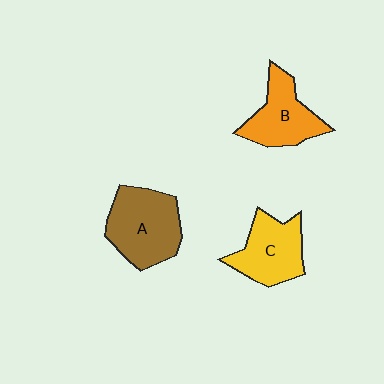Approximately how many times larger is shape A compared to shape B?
Approximately 1.3 times.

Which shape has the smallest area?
Shape B (orange).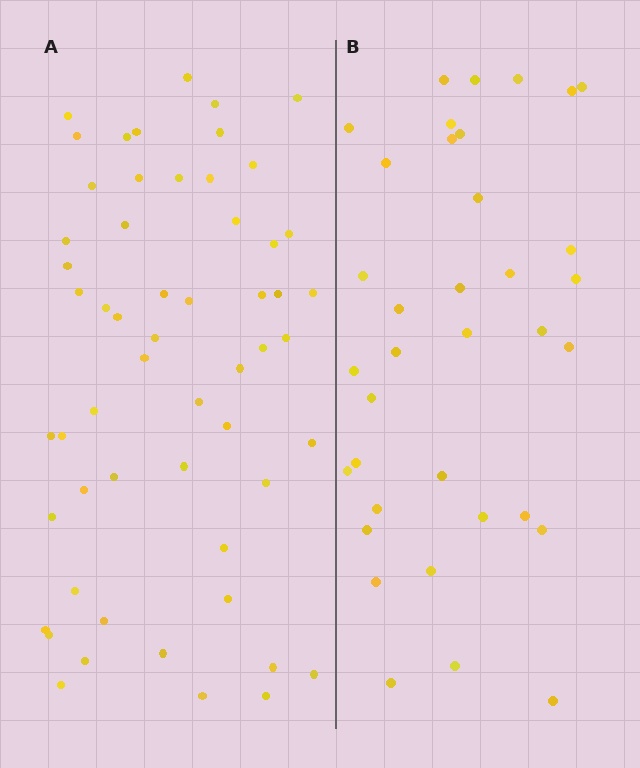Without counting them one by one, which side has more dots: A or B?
Region A (the left region) has more dots.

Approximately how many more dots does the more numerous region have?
Region A has approximately 20 more dots than region B.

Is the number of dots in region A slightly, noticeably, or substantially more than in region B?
Region A has substantially more. The ratio is roughly 1.6 to 1.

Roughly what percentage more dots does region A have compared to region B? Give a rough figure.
About 55% more.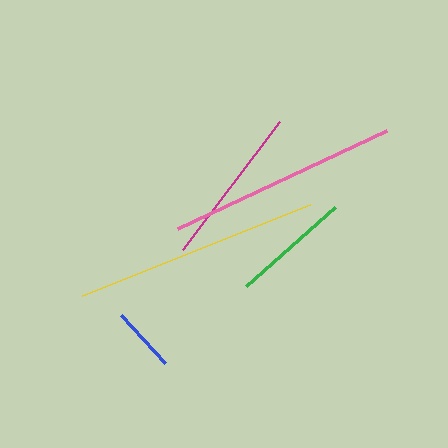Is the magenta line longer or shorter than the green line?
The magenta line is longer than the green line.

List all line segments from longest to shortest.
From longest to shortest: yellow, pink, magenta, green, blue.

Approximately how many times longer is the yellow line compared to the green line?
The yellow line is approximately 2.1 times the length of the green line.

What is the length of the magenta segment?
The magenta segment is approximately 161 pixels long.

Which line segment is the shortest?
The blue line is the shortest at approximately 65 pixels.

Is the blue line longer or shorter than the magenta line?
The magenta line is longer than the blue line.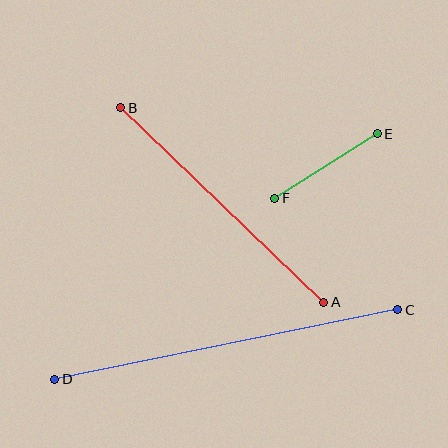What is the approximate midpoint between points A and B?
The midpoint is at approximately (222, 205) pixels.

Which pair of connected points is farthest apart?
Points C and D are farthest apart.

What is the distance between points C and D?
The distance is approximately 350 pixels.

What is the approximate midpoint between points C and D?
The midpoint is at approximately (226, 345) pixels.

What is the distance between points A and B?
The distance is approximately 281 pixels.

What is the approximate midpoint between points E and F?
The midpoint is at approximately (326, 166) pixels.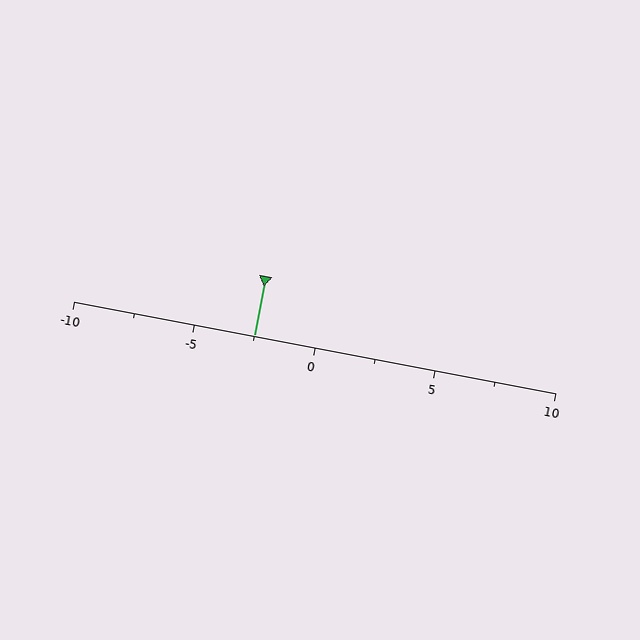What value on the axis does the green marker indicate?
The marker indicates approximately -2.5.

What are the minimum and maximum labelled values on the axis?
The axis runs from -10 to 10.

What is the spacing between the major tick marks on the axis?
The major ticks are spaced 5 apart.